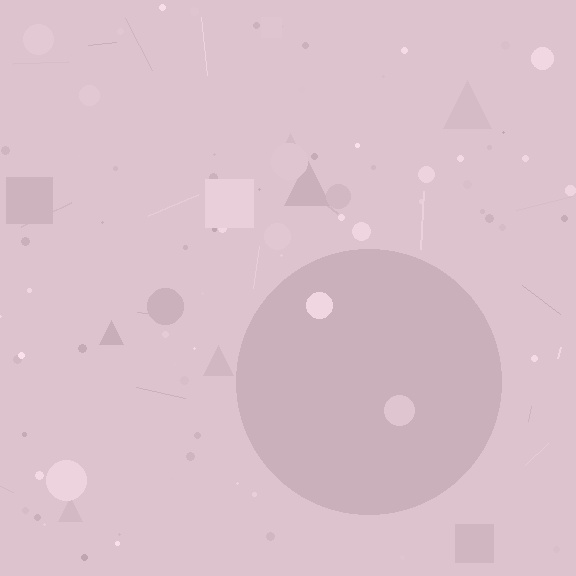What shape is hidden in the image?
A circle is hidden in the image.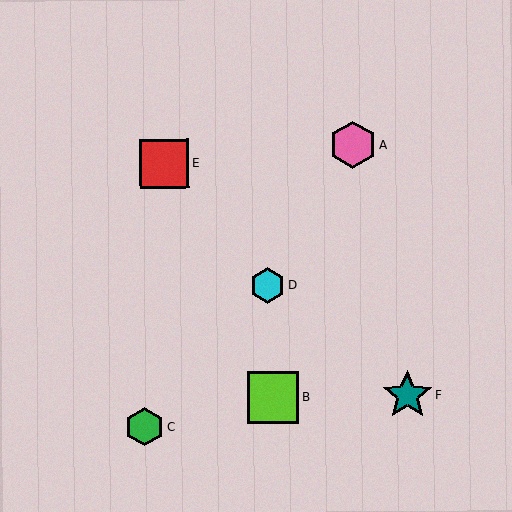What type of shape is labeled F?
Shape F is a teal star.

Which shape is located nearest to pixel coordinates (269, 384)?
The lime square (labeled B) at (273, 397) is nearest to that location.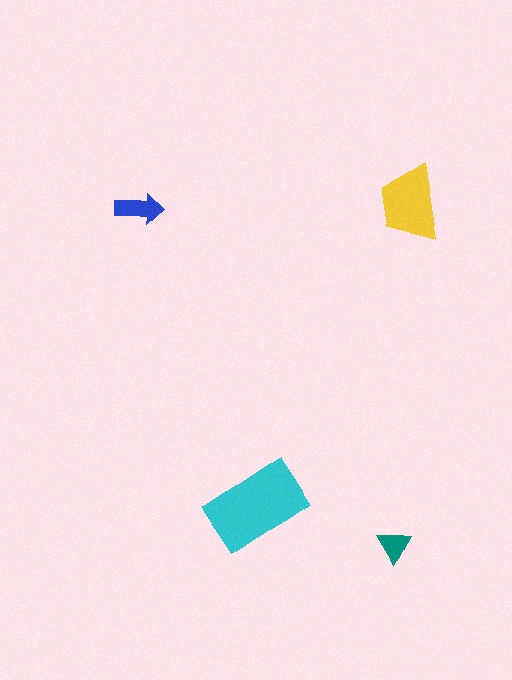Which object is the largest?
The cyan rectangle.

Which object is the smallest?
The teal triangle.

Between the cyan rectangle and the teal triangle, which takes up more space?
The cyan rectangle.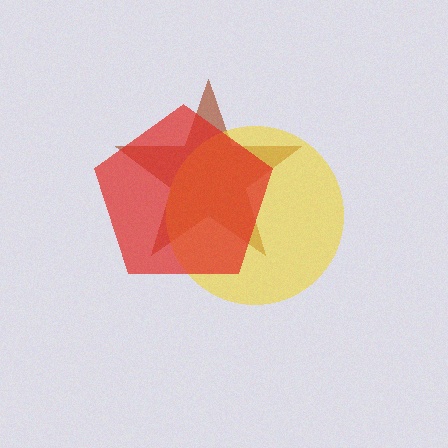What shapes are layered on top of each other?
The layered shapes are: a brown star, a yellow circle, a red pentagon.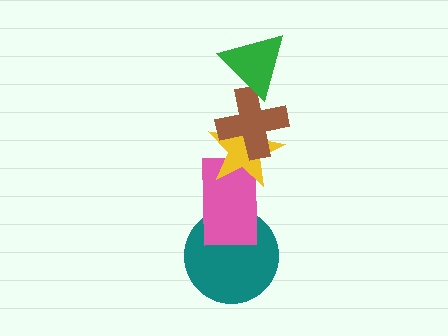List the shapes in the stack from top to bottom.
From top to bottom: the green triangle, the brown cross, the yellow star, the pink rectangle, the teal circle.